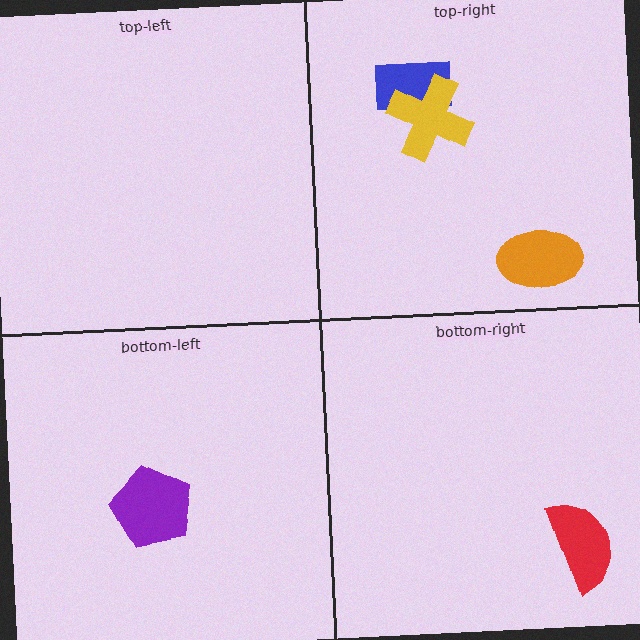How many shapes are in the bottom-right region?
1.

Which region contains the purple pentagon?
The bottom-left region.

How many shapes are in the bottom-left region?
1.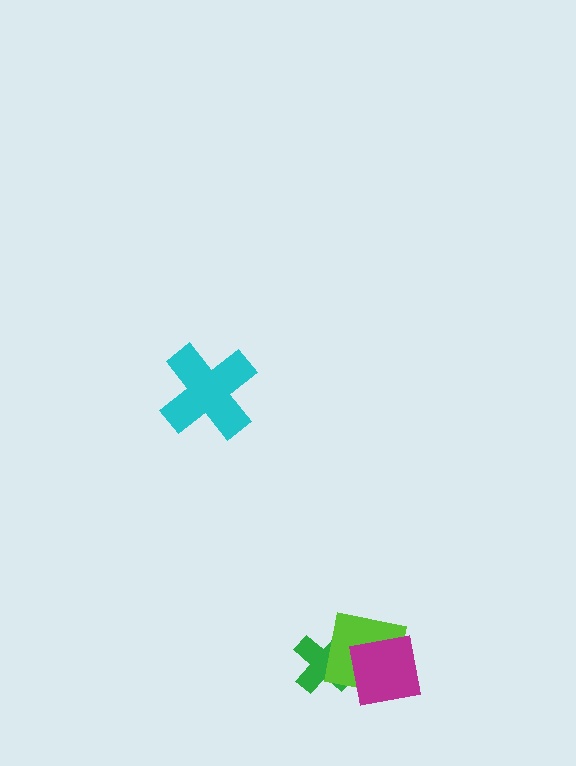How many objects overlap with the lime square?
2 objects overlap with the lime square.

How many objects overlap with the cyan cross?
0 objects overlap with the cyan cross.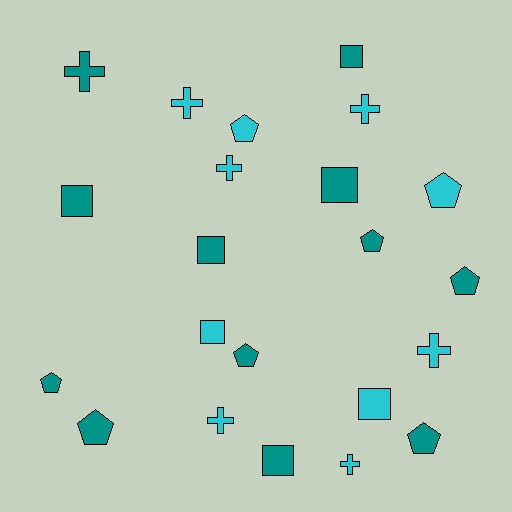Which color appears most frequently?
Teal, with 12 objects.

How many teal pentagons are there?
There are 6 teal pentagons.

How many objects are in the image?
There are 22 objects.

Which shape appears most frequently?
Pentagon, with 8 objects.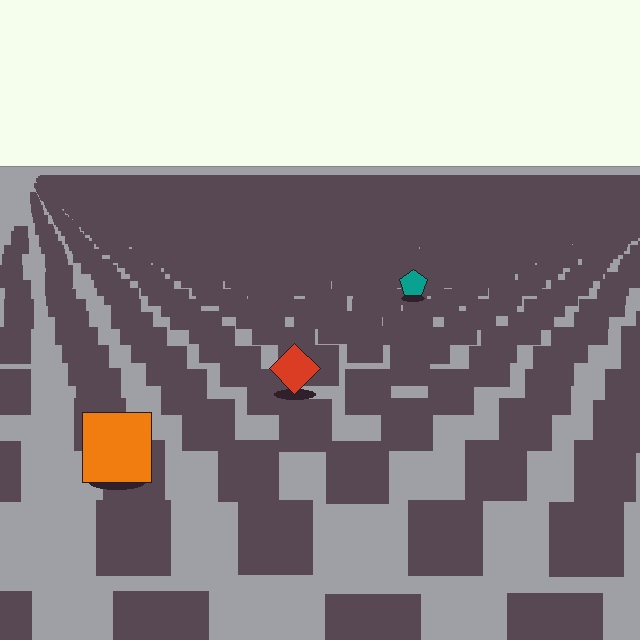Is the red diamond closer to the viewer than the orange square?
No. The orange square is closer — you can tell from the texture gradient: the ground texture is coarser near it.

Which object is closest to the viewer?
The orange square is closest. The texture marks near it are larger and more spread out.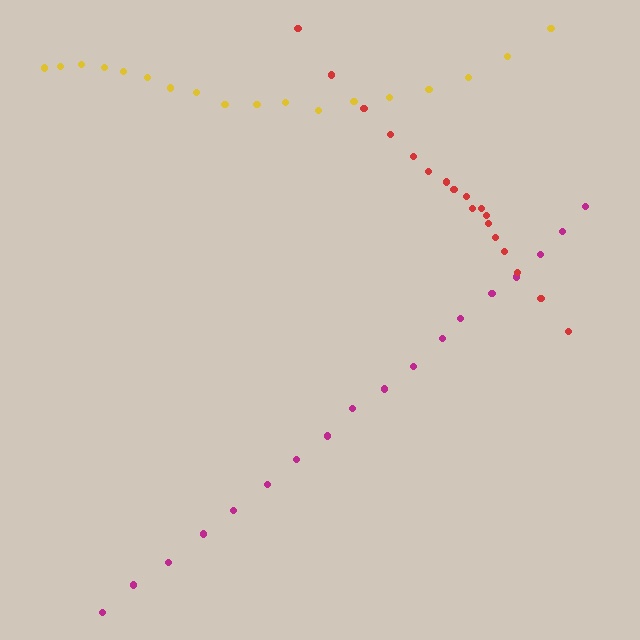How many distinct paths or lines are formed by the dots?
There are 3 distinct paths.